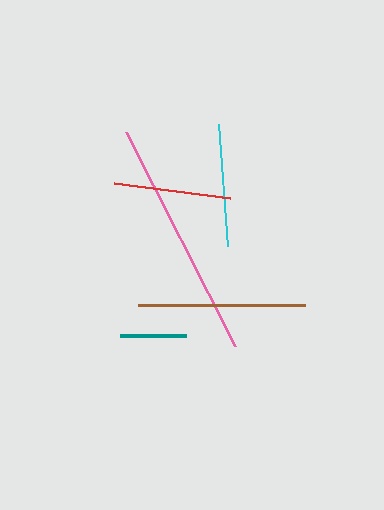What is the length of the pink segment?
The pink segment is approximately 240 pixels long.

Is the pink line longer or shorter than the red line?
The pink line is longer than the red line.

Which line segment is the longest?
The pink line is the longest at approximately 240 pixels.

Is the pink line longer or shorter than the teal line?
The pink line is longer than the teal line.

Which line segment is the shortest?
The teal line is the shortest at approximately 66 pixels.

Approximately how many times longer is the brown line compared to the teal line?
The brown line is approximately 2.5 times the length of the teal line.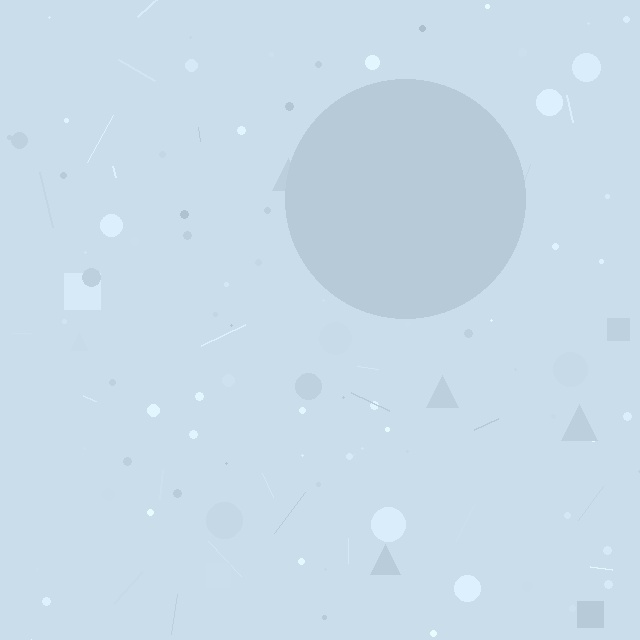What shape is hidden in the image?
A circle is hidden in the image.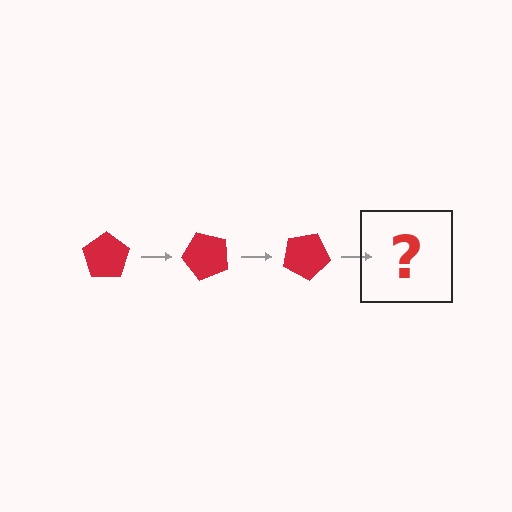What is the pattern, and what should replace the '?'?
The pattern is that the pentagon rotates 50 degrees each step. The '?' should be a red pentagon rotated 150 degrees.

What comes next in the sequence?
The next element should be a red pentagon rotated 150 degrees.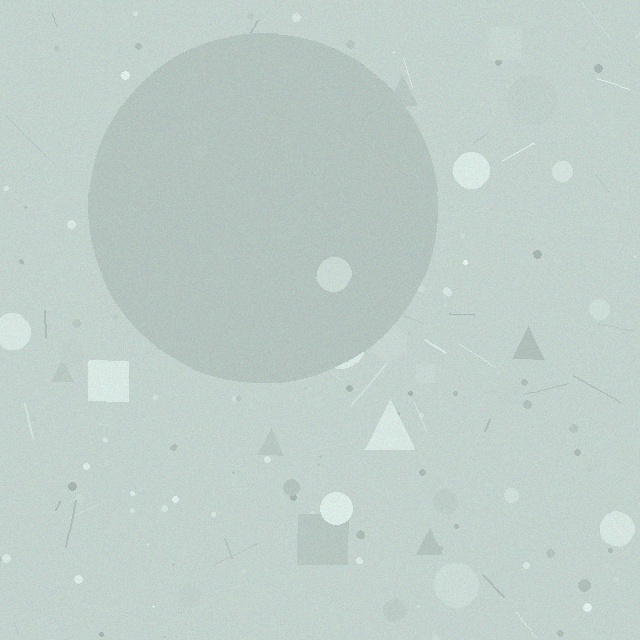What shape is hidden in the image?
A circle is hidden in the image.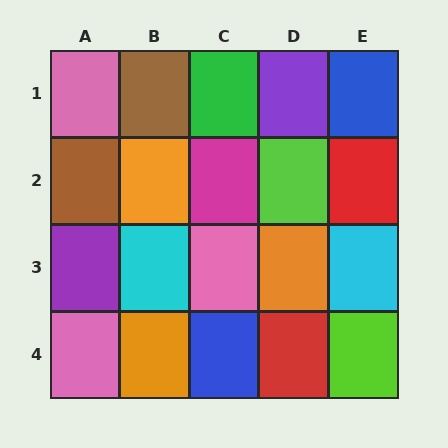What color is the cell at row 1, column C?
Green.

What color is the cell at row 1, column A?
Pink.